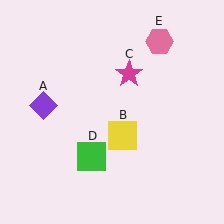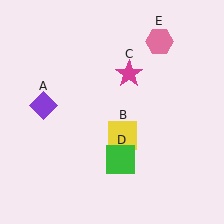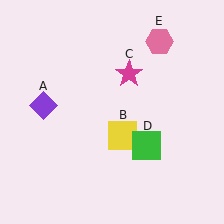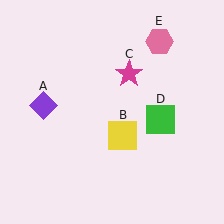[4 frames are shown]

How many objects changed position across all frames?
1 object changed position: green square (object D).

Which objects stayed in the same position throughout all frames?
Purple diamond (object A) and yellow square (object B) and magenta star (object C) and pink hexagon (object E) remained stationary.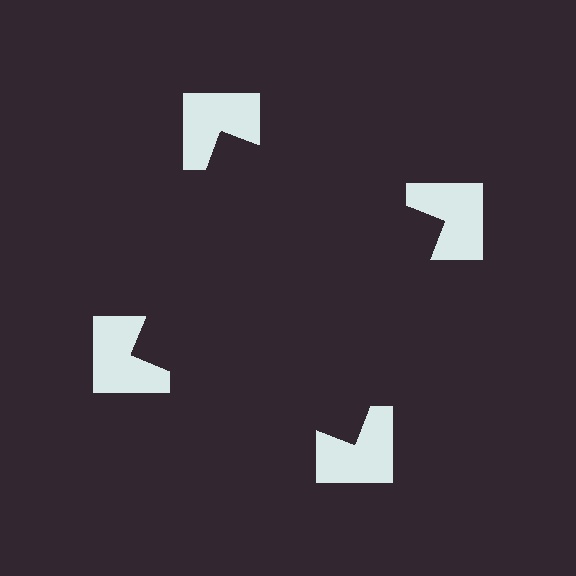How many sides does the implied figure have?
4 sides.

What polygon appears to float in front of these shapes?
An illusory square — its edges are inferred from the aligned wedge cuts in the notched squares, not physically drawn.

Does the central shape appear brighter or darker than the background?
It typically appears slightly darker than the background, even though no actual brightness change is drawn.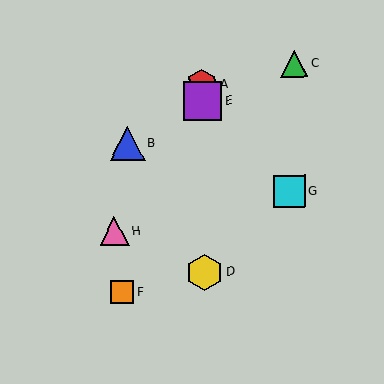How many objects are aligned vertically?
3 objects (A, D, E) are aligned vertically.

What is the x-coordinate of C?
Object C is at x≈295.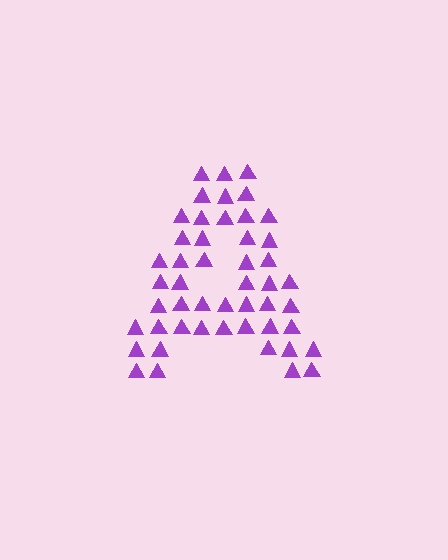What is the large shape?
The large shape is the letter A.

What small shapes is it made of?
It is made of small triangles.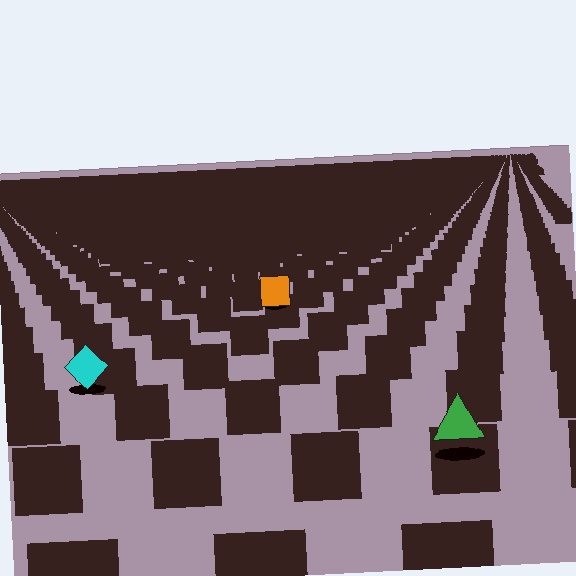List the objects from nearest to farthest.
From nearest to farthest: the green triangle, the cyan diamond, the orange square.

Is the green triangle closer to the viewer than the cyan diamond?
Yes. The green triangle is closer — you can tell from the texture gradient: the ground texture is coarser near it.